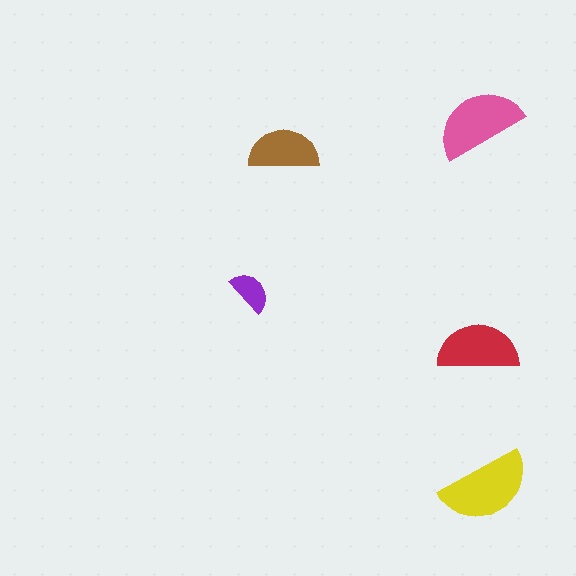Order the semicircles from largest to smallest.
the yellow one, the pink one, the red one, the brown one, the purple one.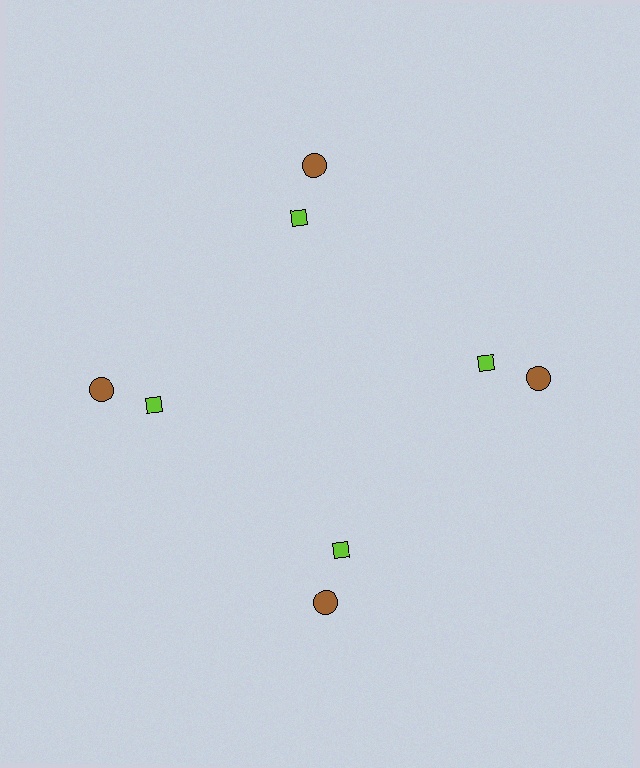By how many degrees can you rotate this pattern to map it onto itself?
The pattern maps onto itself every 90 degrees of rotation.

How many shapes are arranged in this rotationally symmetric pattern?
There are 8 shapes, arranged in 4 groups of 2.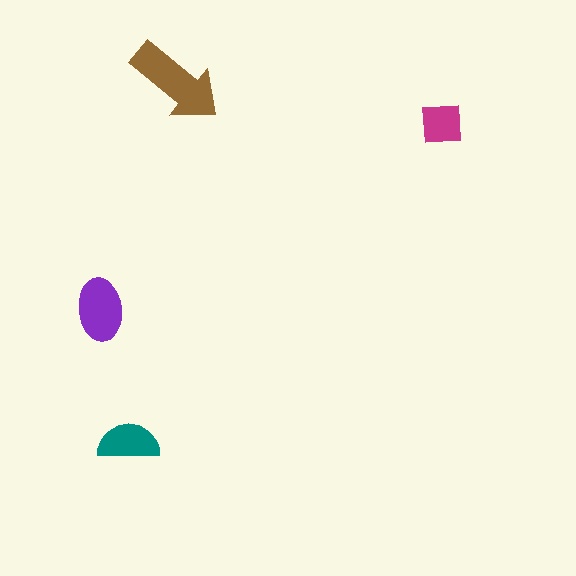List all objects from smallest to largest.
The magenta square, the teal semicircle, the purple ellipse, the brown arrow.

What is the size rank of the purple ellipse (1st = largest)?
2nd.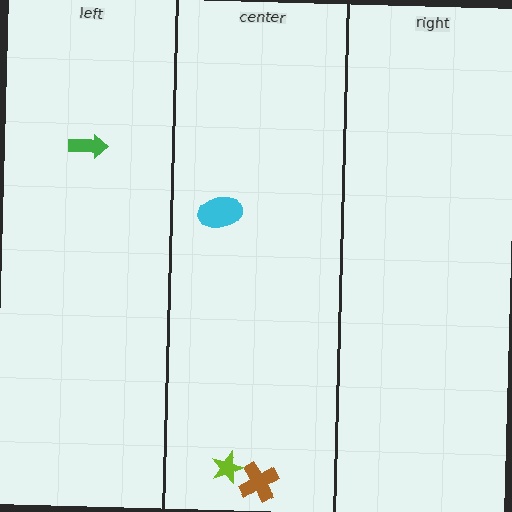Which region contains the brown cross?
The center region.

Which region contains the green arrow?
The left region.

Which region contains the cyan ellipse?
The center region.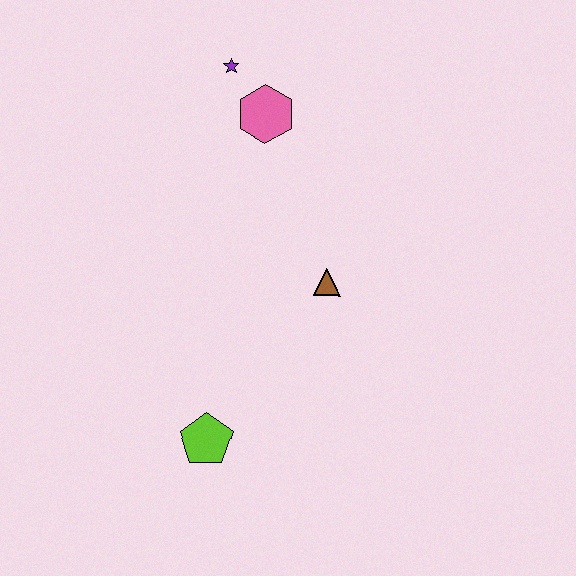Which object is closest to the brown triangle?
The pink hexagon is closest to the brown triangle.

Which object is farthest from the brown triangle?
The purple star is farthest from the brown triangle.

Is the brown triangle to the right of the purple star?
Yes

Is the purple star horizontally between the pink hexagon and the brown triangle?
No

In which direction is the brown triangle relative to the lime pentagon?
The brown triangle is above the lime pentagon.